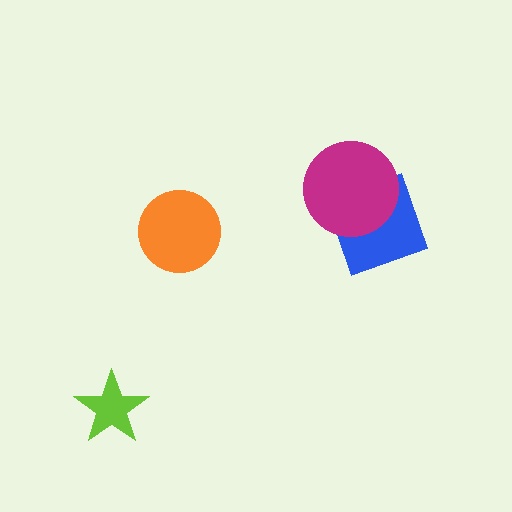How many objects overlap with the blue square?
1 object overlaps with the blue square.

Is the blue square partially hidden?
Yes, it is partially covered by another shape.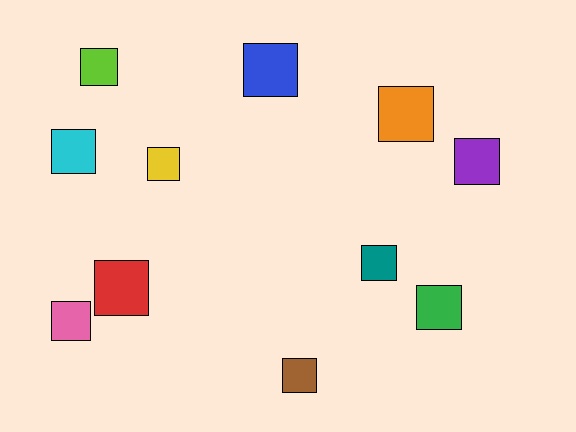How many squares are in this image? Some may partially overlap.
There are 11 squares.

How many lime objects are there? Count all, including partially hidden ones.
There is 1 lime object.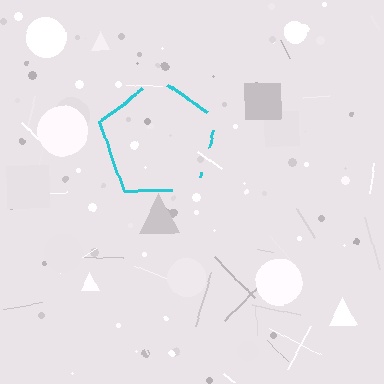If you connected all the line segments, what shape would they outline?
They would outline a pentagon.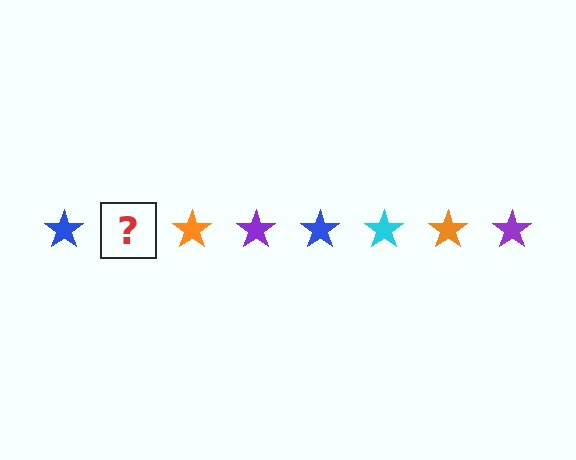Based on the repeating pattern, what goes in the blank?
The blank should be a cyan star.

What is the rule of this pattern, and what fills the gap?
The rule is that the pattern cycles through blue, cyan, orange, purple stars. The gap should be filled with a cyan star.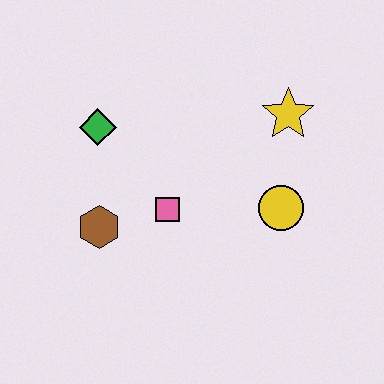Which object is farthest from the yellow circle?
The green diamond is farthest from the yellow circle.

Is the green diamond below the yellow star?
Yes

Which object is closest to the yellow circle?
The yellow star is closest to the yellow circle.